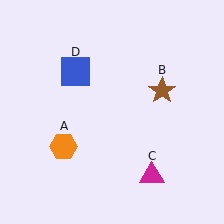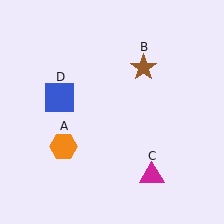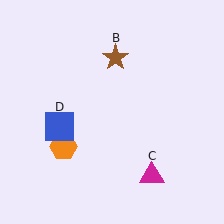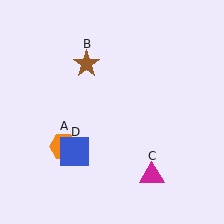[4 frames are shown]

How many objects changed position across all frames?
2 objects changed position: brown star (object B), blue square (object D).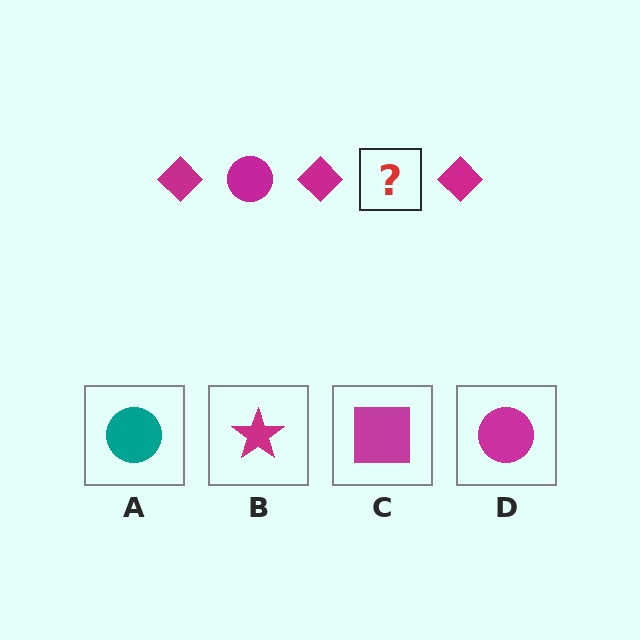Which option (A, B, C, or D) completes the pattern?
D.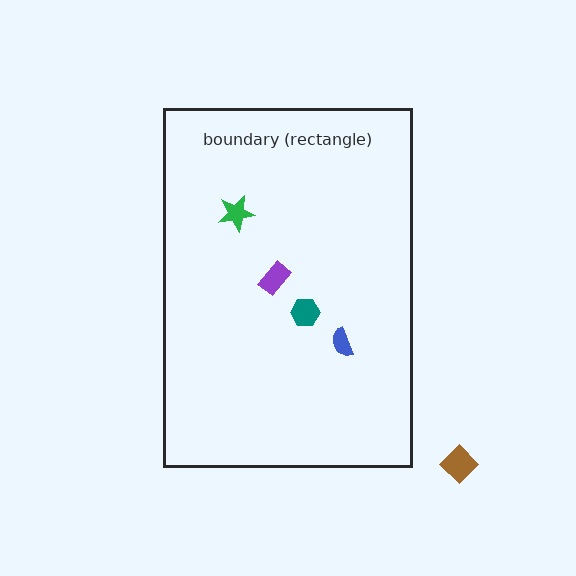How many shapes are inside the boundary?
4 inside, 1 outside.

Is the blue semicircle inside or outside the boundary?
Inside.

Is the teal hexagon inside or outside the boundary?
Inside.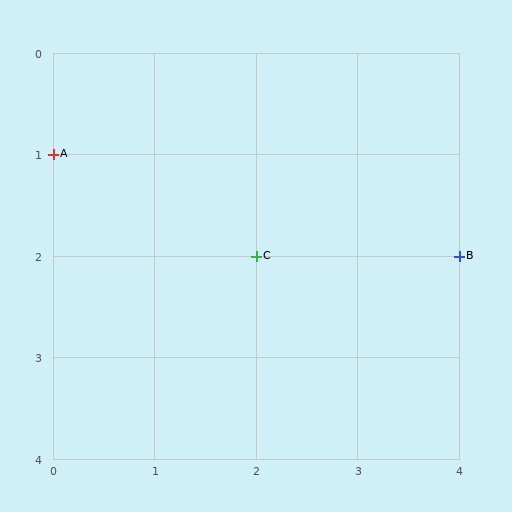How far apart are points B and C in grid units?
Points B and C are 2 columns apart.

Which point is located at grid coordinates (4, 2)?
Point B is at (4, 2).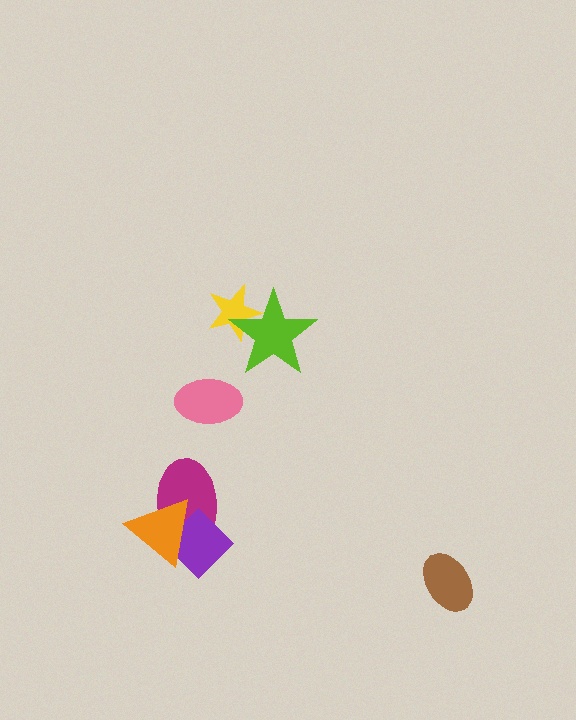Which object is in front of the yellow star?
The lime star is in front of the yellow star.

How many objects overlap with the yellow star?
1 object overlaps with the yellow star.